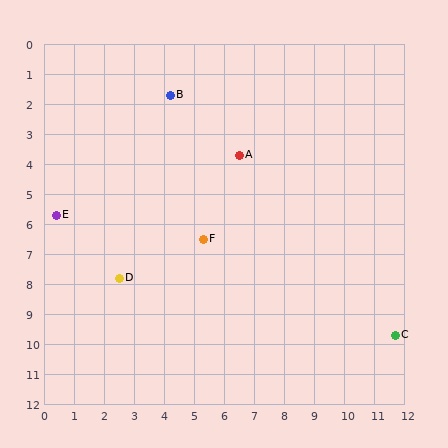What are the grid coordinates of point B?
Point B is at approximately (4.2, 1.7).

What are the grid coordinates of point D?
Point D is at approximately (2.5, 7.8).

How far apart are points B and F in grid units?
Points B and F are about 4.9 grid units apart.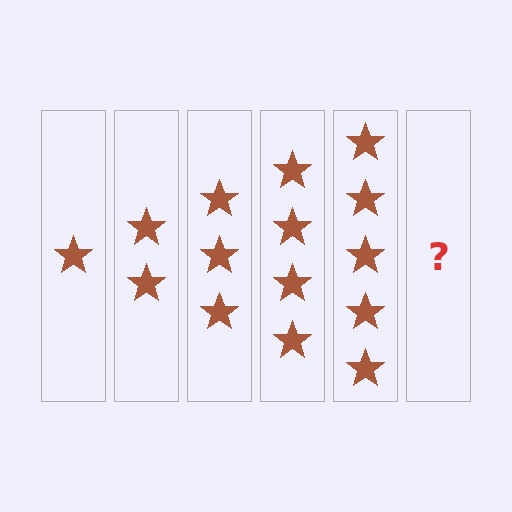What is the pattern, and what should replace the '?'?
The pattern is that each step adds one more star. The '?' should be 6 stars.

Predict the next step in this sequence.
The next step is 6 stars.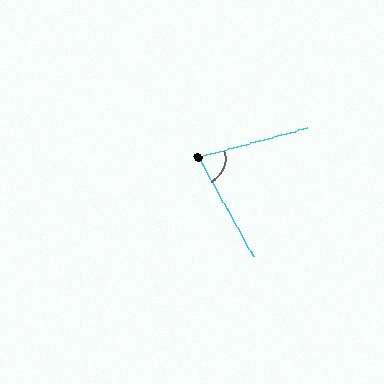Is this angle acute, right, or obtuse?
It is acute.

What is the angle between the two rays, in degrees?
Approximately 76 degrees.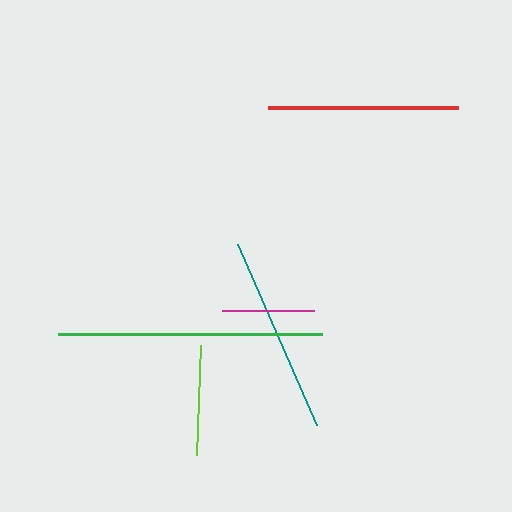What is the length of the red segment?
The red segment is approximately 189 pixels long.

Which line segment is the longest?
The green line is the longest at approximately 264 pixels.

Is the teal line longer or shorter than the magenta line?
The teal line is longer than the magenta line.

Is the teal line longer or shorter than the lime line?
The teal line is longer than the lime line.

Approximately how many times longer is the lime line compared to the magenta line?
The lime line is approximately 1.2 times the length of the magenta line.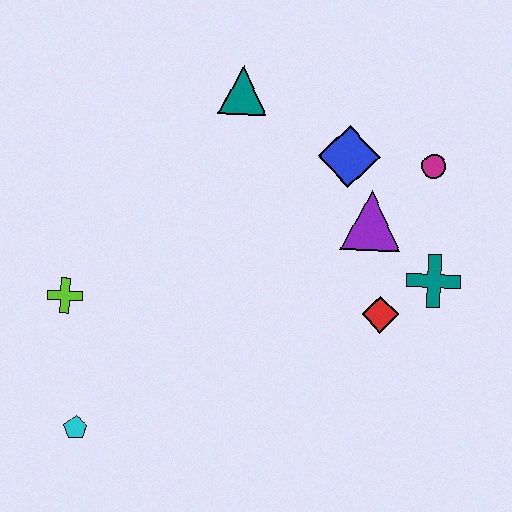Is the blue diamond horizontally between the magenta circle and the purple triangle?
No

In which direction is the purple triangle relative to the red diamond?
The purple triangle is above the red diamond.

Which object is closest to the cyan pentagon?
The lime cross is closest to the cyan pentagon.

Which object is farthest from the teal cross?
The cyan pentagon is farthest from the teal cross.